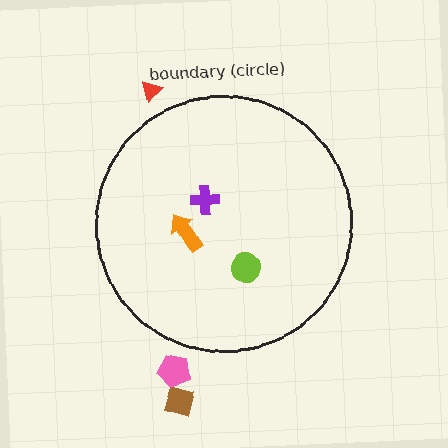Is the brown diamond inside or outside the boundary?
Outside.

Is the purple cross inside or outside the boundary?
Inside.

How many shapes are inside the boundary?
3 inside, 3 outside.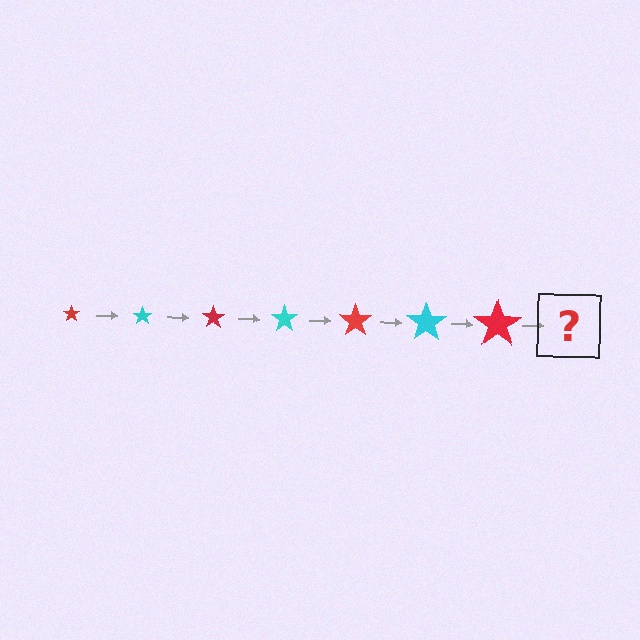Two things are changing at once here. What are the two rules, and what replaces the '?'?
The two rules are that the star grows larger each step and the color cycles through red and cyan. The '?' should be a cyan star, larger than the previous one.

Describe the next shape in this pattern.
It should be a cyan star, larger than the previous one.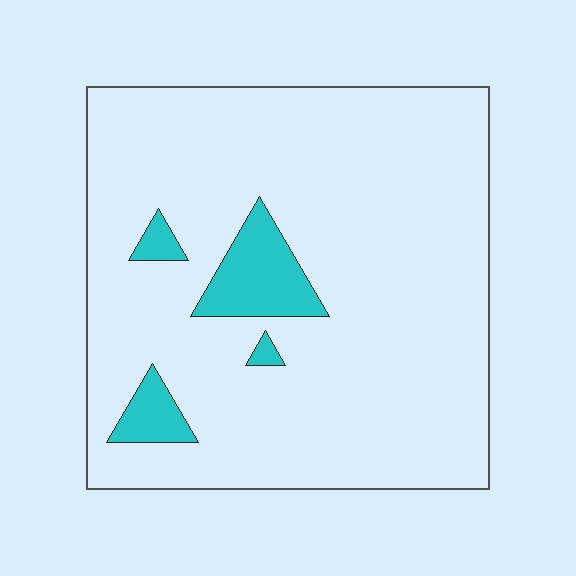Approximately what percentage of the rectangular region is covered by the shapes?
Approximately 10%.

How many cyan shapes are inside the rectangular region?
4.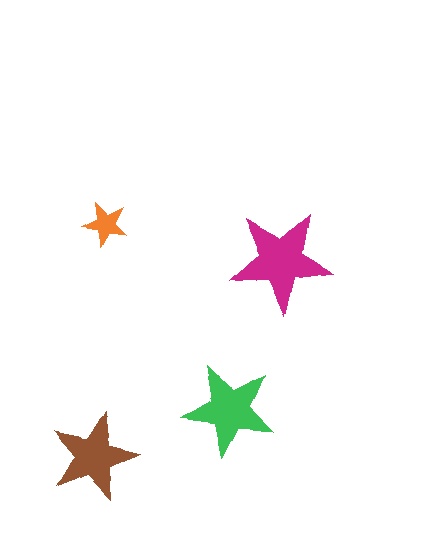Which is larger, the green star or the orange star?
The green one.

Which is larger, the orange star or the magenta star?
The magenta one.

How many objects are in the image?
There are 4 objects in the image.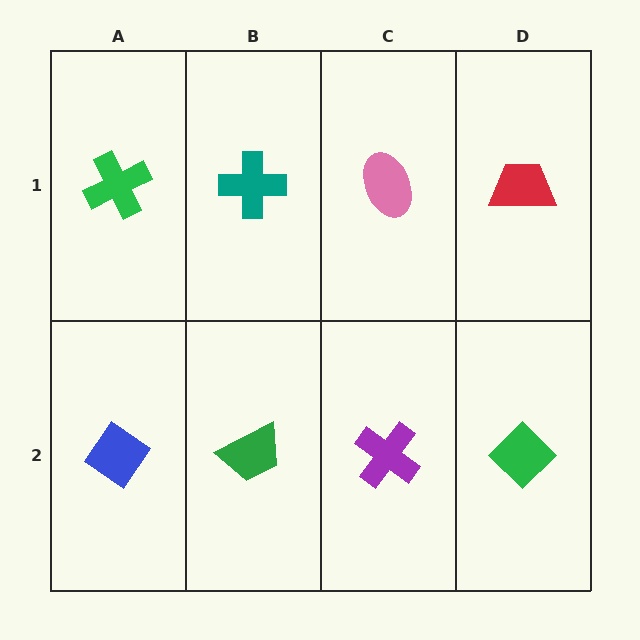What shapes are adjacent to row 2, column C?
A pink ellipse (row 1, column C), a green trapezoid (row 2, column B), a green diamond (row 2, column D).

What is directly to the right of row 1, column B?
A pink ellipse.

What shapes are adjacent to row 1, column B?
A green trapezoid (row 2, column B), a green cross (row 1, column A), a pink ellipse (row 1, column C).